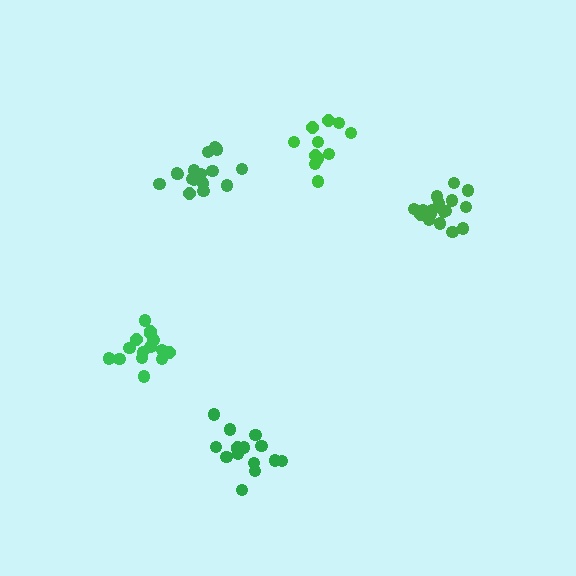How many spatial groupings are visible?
There are 5 spatial groupings.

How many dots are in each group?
Group 1: 11 dots, Group 2: 15 dots, Group 3: 17 dots, Group 4: 17 dots, Group 5: 15 dots (75 total).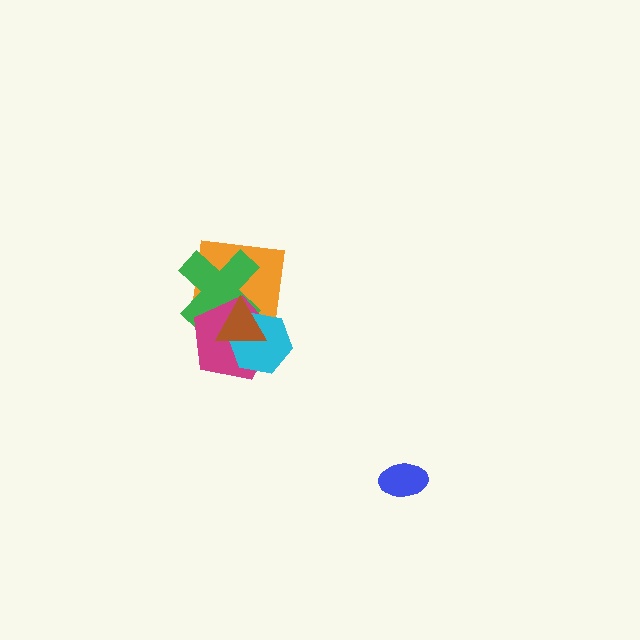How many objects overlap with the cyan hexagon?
4 objects overlap with the cyan hexagon.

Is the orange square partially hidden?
Yes, it is partially covered by another shape.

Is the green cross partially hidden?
Yes, it is partially covered by another shape.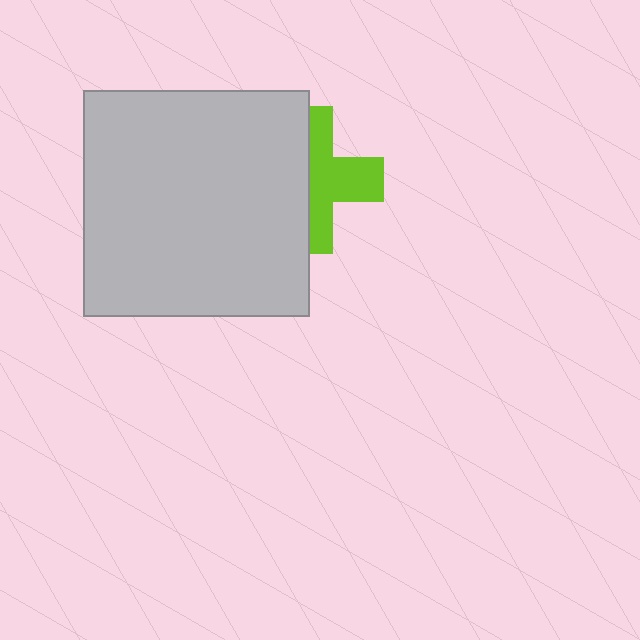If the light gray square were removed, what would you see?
You would see the complete lime cross.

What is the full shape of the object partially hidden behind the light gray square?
The partially hidden object is a lime cross.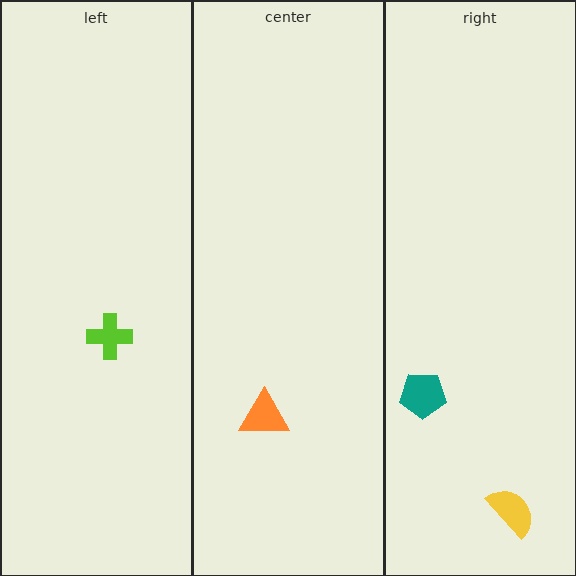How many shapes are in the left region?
1.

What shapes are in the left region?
The lime cross.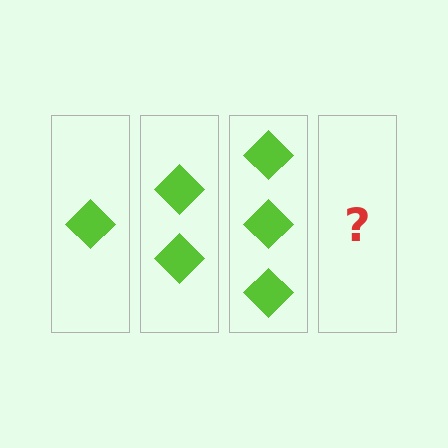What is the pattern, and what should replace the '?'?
The pattern is that each step adds one more diamond. The '?' should be 4 diamonds.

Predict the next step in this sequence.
The next step is 4 diamonds.